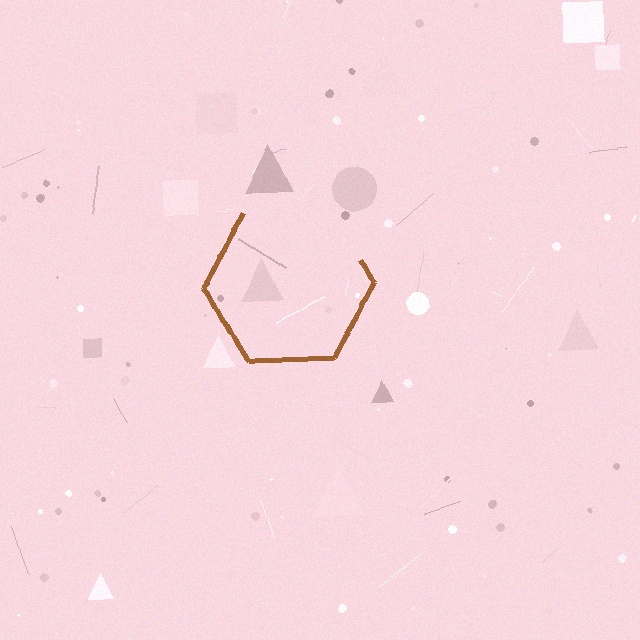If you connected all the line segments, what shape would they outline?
They would outline a hexagon.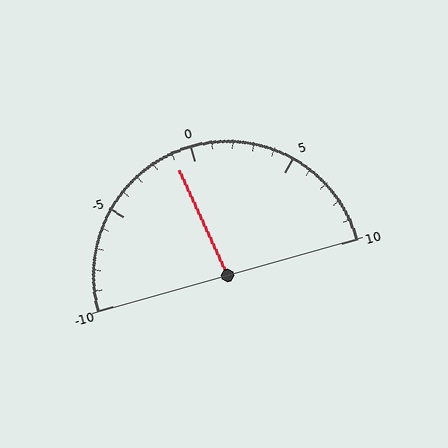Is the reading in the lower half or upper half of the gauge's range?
The reading is in the lower half of the range (-10 to 10).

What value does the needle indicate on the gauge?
The needle indicates approximately -1.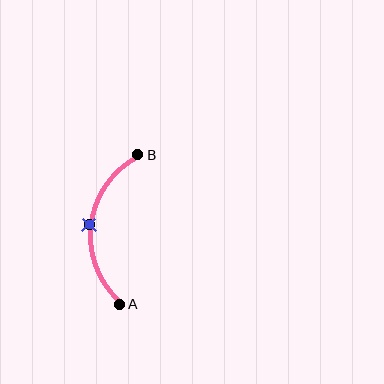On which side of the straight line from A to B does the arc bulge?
The arc bulges to the left of the straight line connecting A and B.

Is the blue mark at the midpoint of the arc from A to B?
Yes. The blue mark lies on the arc at equal arc-length from both A and B — it is the arc midpoint.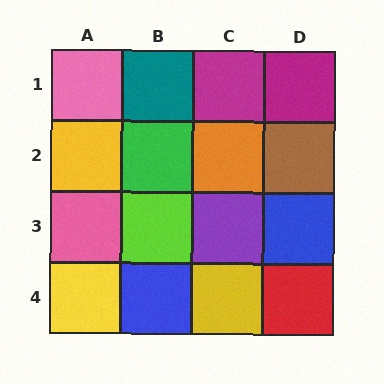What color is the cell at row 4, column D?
Red.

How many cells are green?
1 cell is green.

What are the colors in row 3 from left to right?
Pink, lime, purple, blue.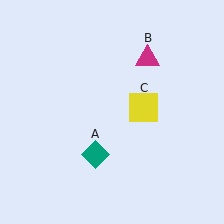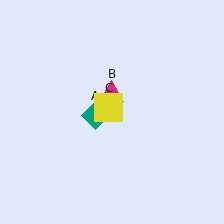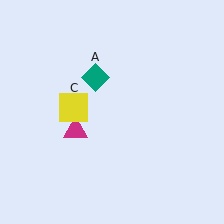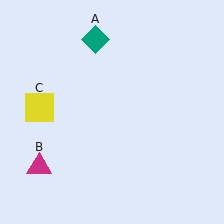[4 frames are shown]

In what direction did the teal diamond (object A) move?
The teal diamond (object A) moved up.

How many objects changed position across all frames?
3 objects changed position: teal diamond (object A), magenta triangle (object B), yellow square (object C).